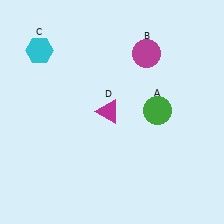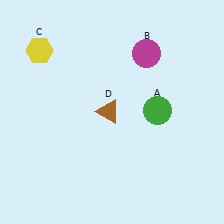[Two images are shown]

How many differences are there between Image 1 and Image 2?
There are 2 differences between the two images.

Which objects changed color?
C changed from cyan to yellow. D changed from magenta to brown.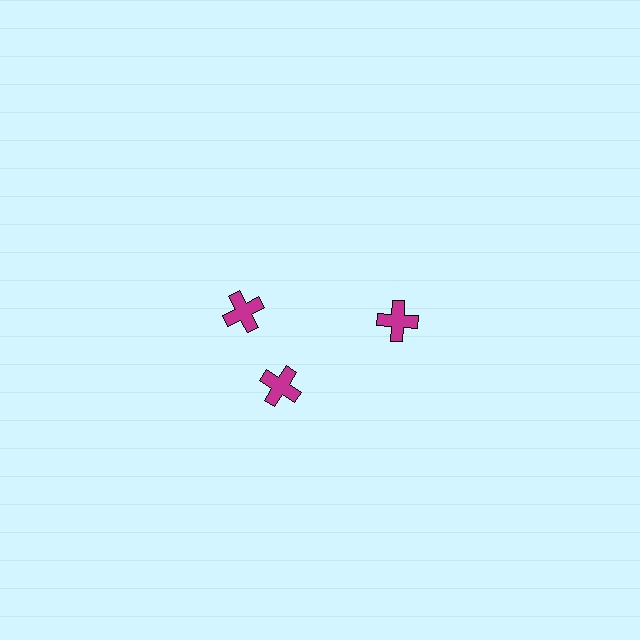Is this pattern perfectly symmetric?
No. The 3 magenta crosses are arranged in a ring, but one element near the 11 o'clock position is rotated out of alignment along the ring, breaking the 3-fold rotational symmetry.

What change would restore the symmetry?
The symmetry would be restored by rotating it back into even spacing with its neighbors so that all 3 crosses sit at equal angles and equal distance from the center.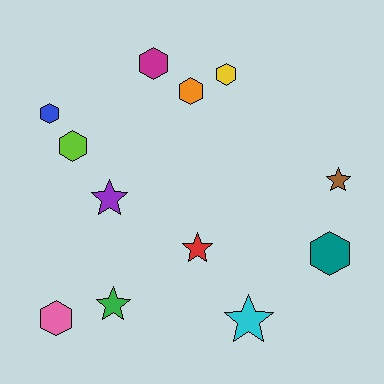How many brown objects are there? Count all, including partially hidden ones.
There is 1 brown object.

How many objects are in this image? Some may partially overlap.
There are 12 objects.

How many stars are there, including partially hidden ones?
There are 5 stars.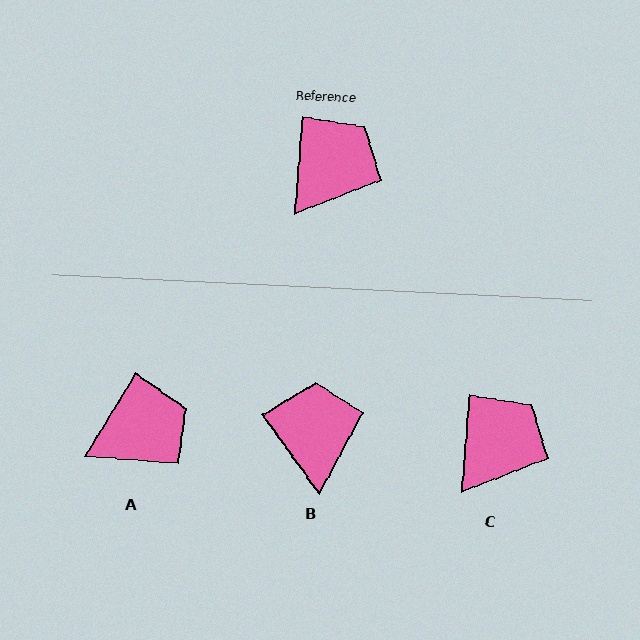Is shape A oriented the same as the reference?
No, it is off by about 26 degrees.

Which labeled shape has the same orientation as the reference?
C.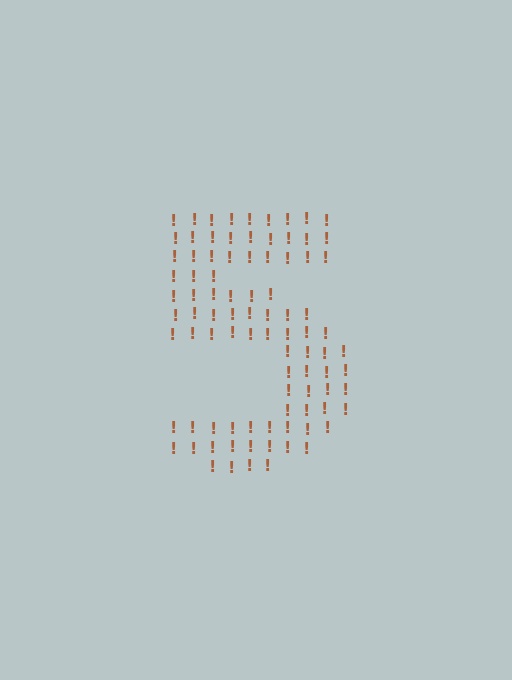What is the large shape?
The large shape is the digit 5.